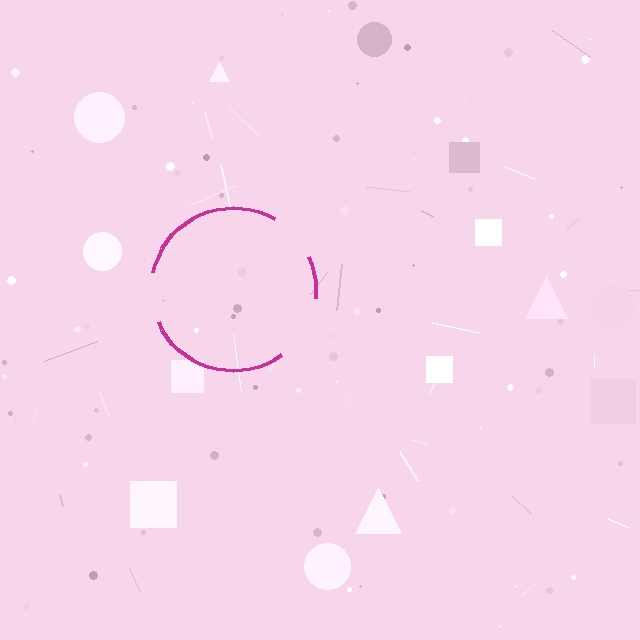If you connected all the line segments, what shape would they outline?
They would outline a circle.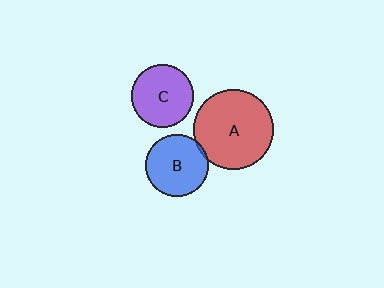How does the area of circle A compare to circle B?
Approximately 1.6 times.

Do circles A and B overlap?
Yes.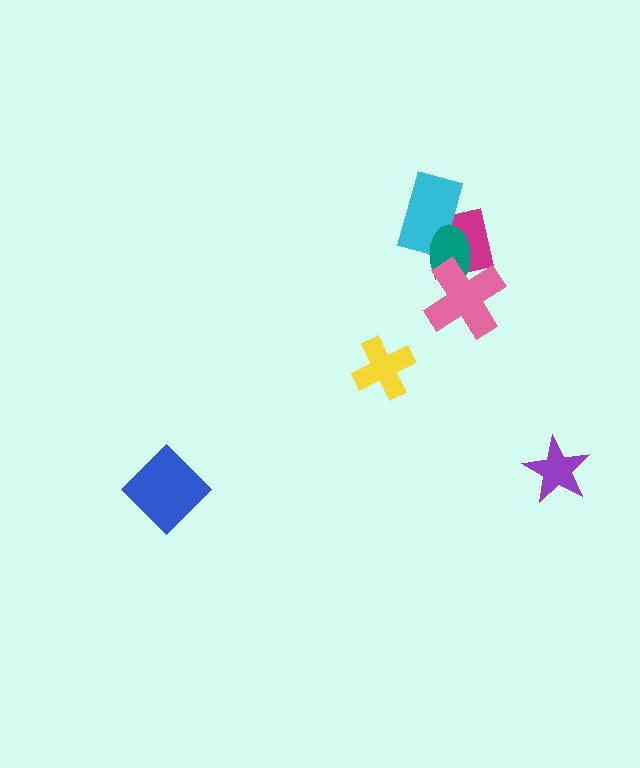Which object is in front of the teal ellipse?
The pink cross is in front of the teal ellipse.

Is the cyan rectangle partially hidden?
Yes, it is partially covered by another shape.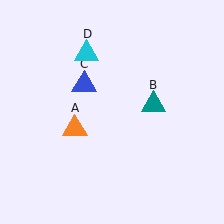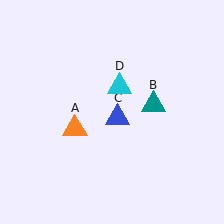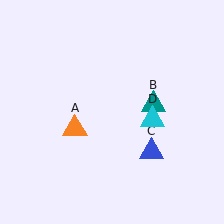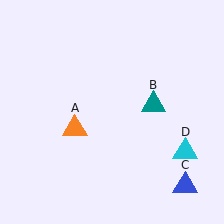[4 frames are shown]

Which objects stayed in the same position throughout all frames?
Orange triangle (object A) and teal triangle (object B) remained stationary.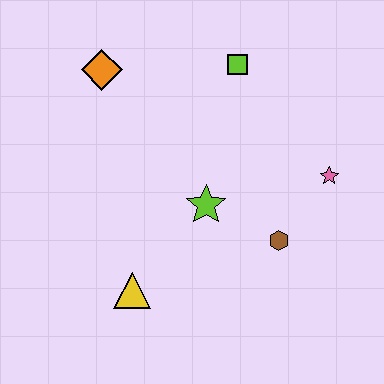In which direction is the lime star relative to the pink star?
The lime star is to the left of the pink star.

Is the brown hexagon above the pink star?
No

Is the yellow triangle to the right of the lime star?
No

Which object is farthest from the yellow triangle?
The lime square is farthest from the yellow triangle.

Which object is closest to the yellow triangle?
The lime star is closest to the yellow triangle.